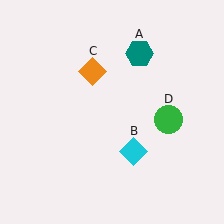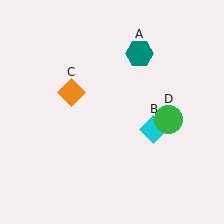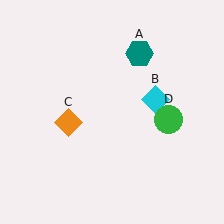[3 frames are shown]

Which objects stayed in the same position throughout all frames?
Teal hexagon (object A) and green circle (object D) remained stationary.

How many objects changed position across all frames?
2 objects changed position: cyan diamond (object B), orange diamond (object C).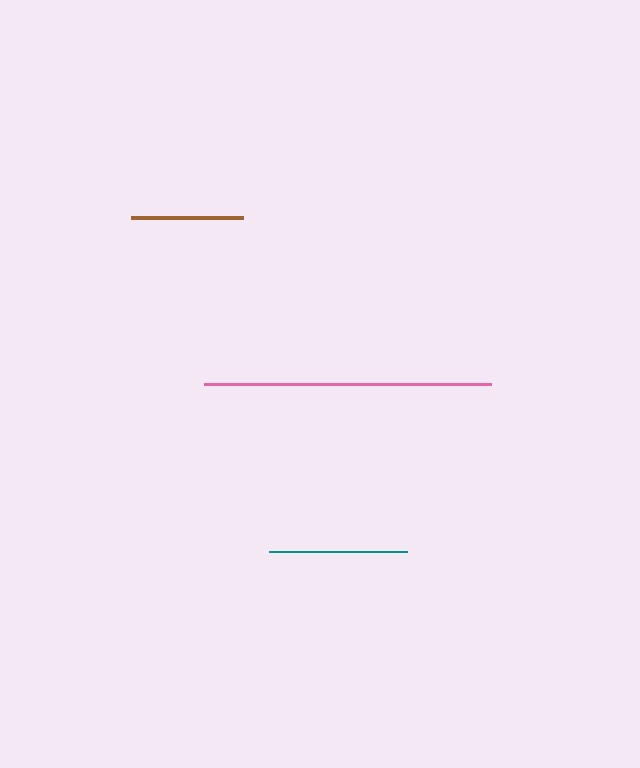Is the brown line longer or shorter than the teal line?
The teal line is longer than the brown line.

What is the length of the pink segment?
The pink segment is approximately 288 pixels long.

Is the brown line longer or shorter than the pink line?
The pink line is longer than the brown line.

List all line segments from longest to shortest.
From longest to shortest: pink, teal, brown.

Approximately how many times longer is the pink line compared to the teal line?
The pink line is approximately 2.1 times the length of the teal line.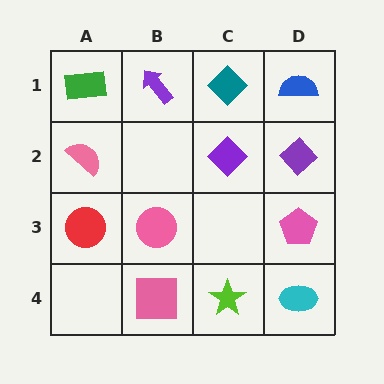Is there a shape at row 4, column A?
No, that cell is empty.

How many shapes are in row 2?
3 shapes.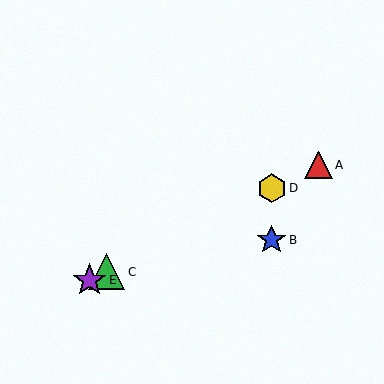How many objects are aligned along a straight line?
4 objects (A, C, D, E) are aligned along a straight line.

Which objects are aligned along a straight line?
Objects A, C, D, E are aligned along a straight line.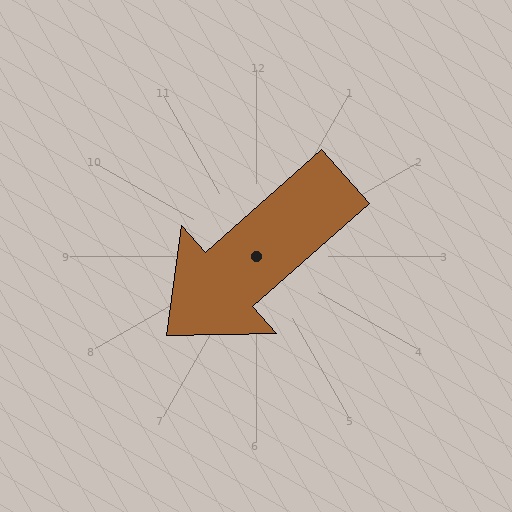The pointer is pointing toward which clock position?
Roughly 8 o'clock.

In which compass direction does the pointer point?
Southwest.